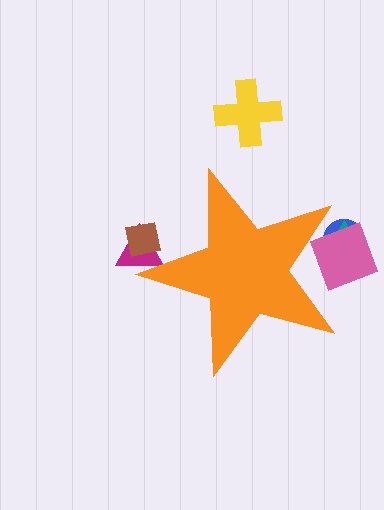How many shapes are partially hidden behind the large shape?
5 shapes are partially hidden.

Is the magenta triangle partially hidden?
Yes, the magenta triangle is partially hidden behind the orange star.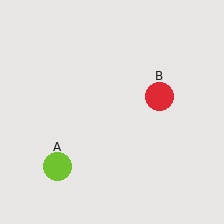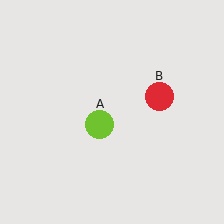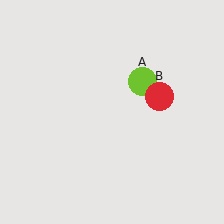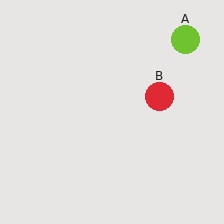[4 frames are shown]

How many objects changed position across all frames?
1 object changed position: lime circle (object A).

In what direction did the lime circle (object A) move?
The lime circle (object A) moved up and to the right.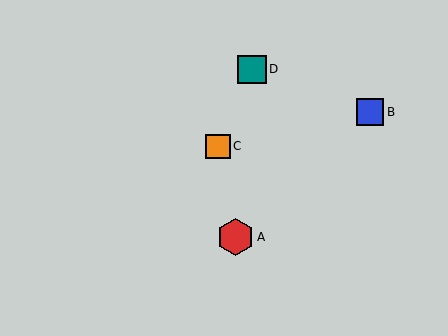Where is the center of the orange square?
The center of the orange square is at (218, 146).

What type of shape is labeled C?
Shape C is an orange square.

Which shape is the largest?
The red hexagon (labeled A) is the largest.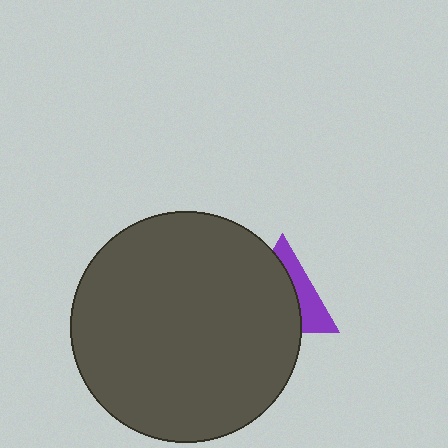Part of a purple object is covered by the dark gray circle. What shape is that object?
It is a triangle.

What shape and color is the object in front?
The object in front is a dark gray circle.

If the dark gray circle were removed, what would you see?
You would see the complete purple triangle.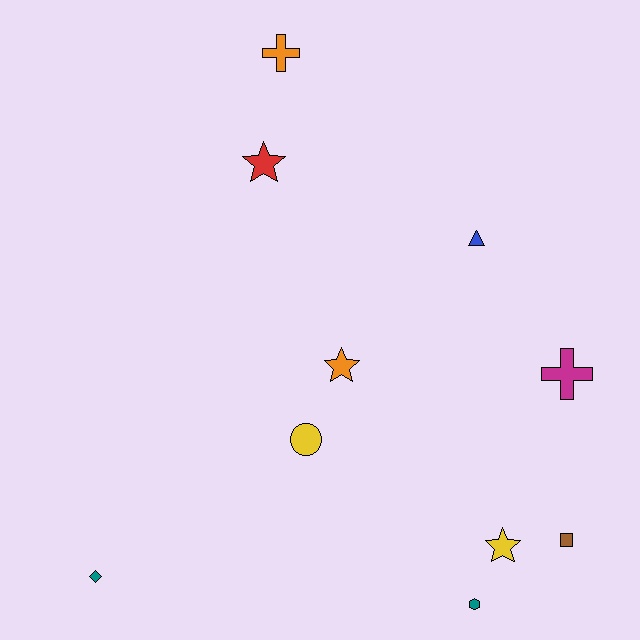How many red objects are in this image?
There is 1 red object.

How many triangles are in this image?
There is 1 triangle.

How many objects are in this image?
There are 10 objects.